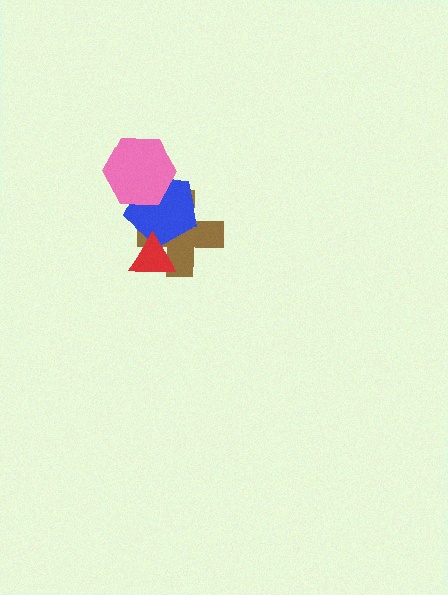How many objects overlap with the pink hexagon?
1 object overlaps with the pink hexagon.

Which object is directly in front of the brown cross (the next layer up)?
The blue pentagon is directly in front of the brown cross.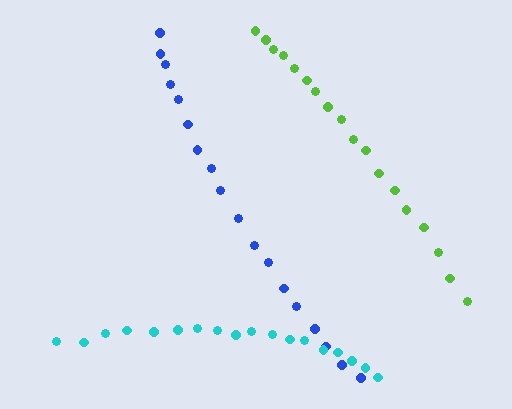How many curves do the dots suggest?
There are 3 distinct paths.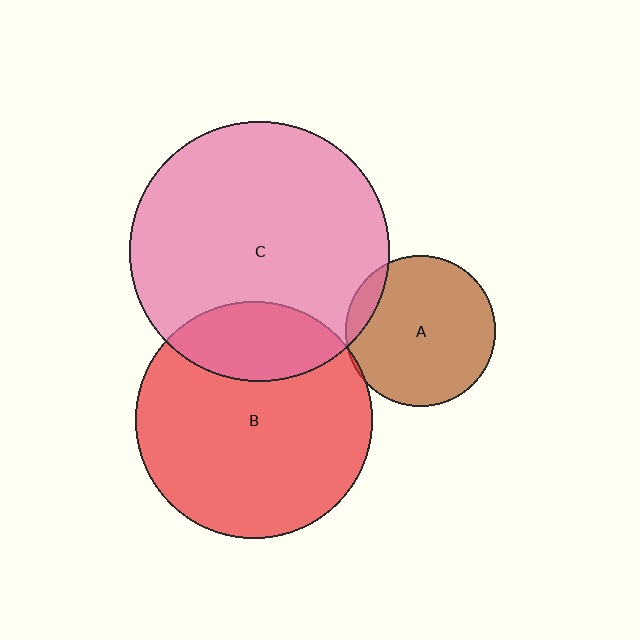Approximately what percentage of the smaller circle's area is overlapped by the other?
Approximately 10%.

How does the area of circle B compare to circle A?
Approximately 2.5 times.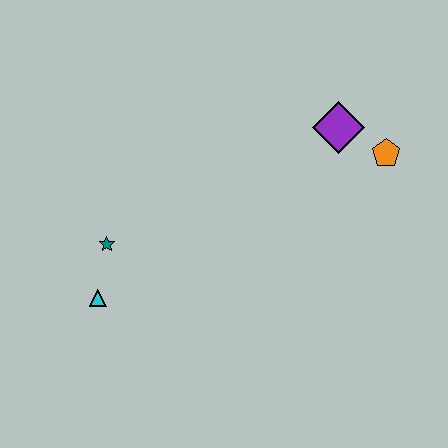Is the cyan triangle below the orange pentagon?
Yes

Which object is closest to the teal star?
The cyan triangle is closest to the teal star.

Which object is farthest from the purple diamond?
The cyan triangle is farthest from the purple diamond.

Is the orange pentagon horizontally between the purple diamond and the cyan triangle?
No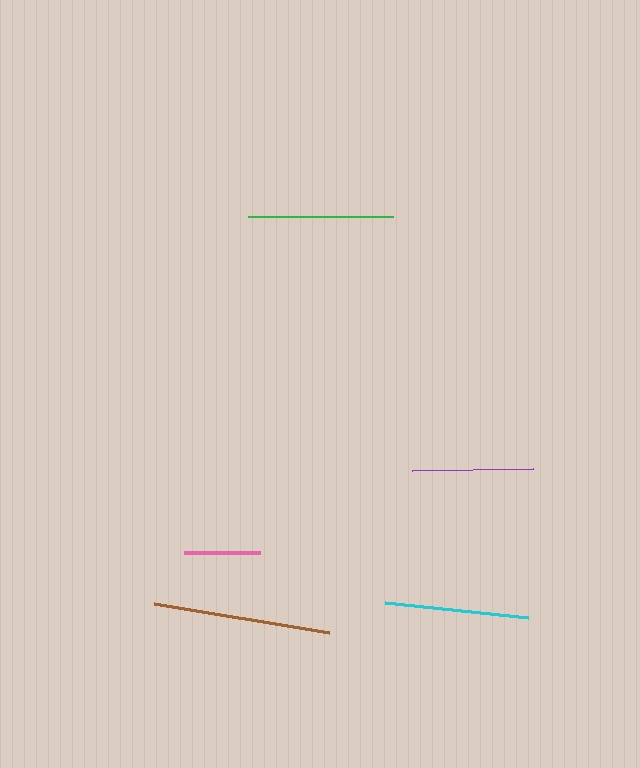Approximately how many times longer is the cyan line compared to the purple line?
The cyan line is approximately 1.2 times the length of the purple line.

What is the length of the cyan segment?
The cyan segment is approximately 143 pixels long.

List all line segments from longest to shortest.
From longest to shortest: brown, green, cyan, purple, pink.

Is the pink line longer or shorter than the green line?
The green line is longer than the pink line.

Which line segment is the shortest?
The pink line is the shortest at approximately 76 pixels.